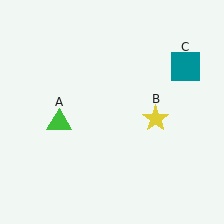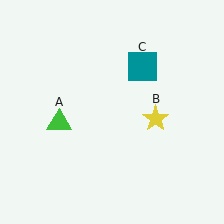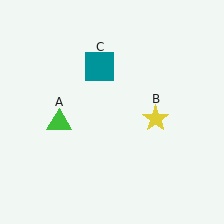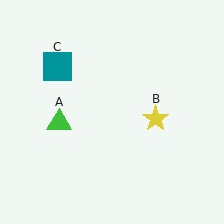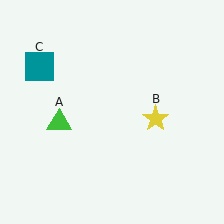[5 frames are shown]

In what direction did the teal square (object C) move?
The teal square (object C) moved left.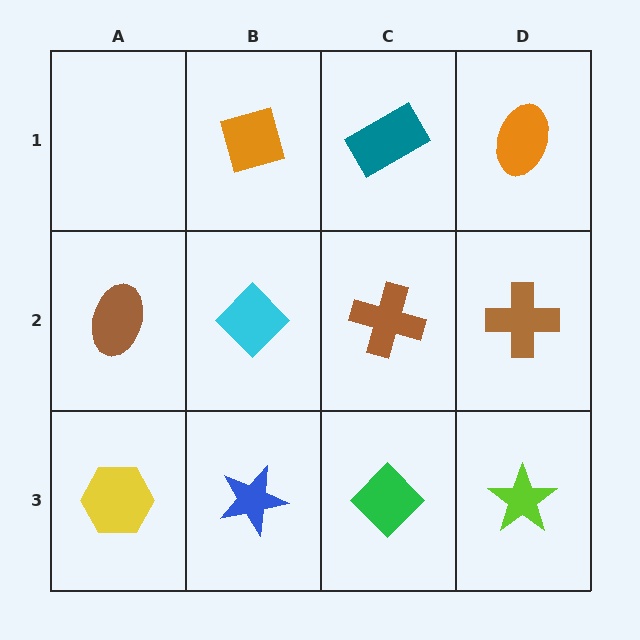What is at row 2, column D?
A brown cross.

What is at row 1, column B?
An orange diamond.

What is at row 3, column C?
A green diamond.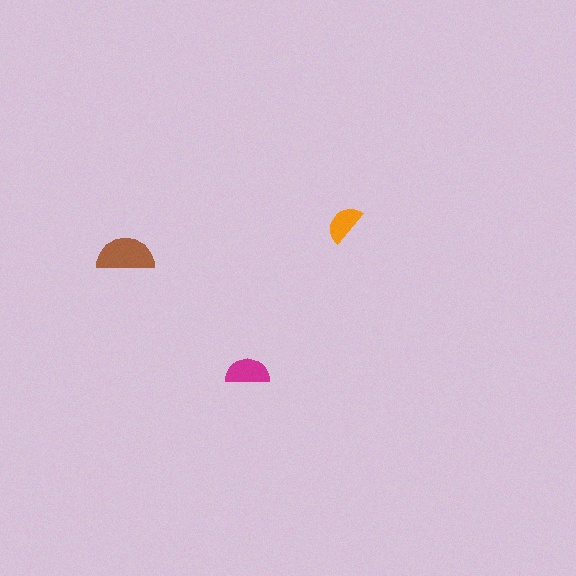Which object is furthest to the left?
The brown semicircle is leftmost.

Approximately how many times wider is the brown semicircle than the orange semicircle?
About 1.5 times wider.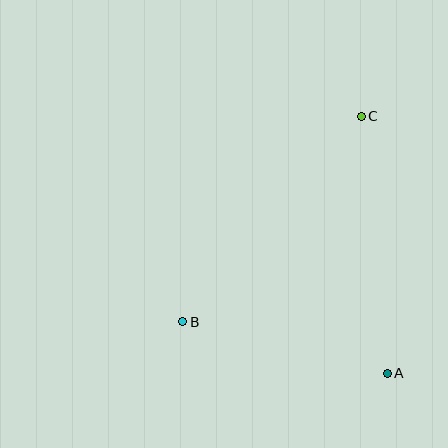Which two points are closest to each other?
Points A and B are closest to each other.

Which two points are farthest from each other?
Points B and C are farthest from each other.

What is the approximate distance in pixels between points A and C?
The distance between A and C is approximately 258 pixels.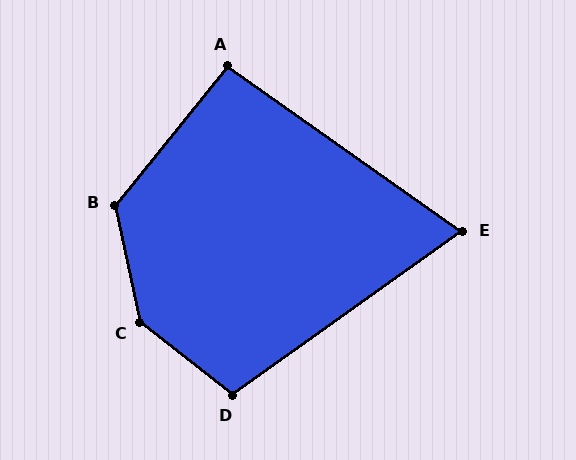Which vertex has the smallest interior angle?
E, at approximately 71 degrees.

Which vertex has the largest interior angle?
C, at approximately 140 degrees.